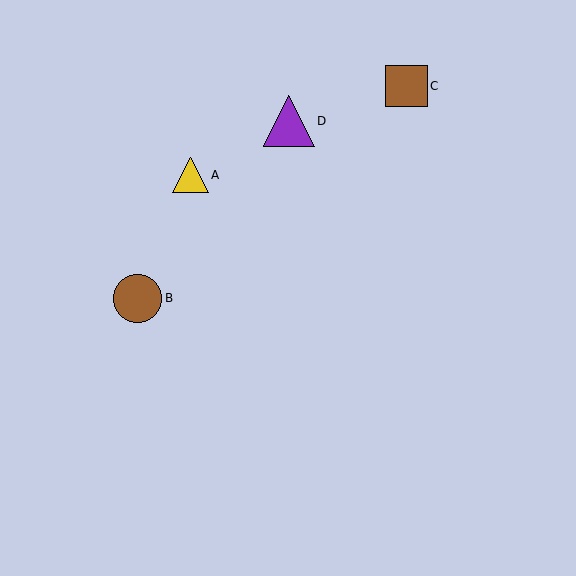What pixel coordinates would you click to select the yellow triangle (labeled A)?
Click at (191, 175) to select the yellow triangle A.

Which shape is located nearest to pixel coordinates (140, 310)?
The brown circle (labeled B) at (137, 298) is nearest to that location.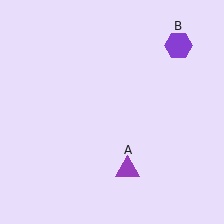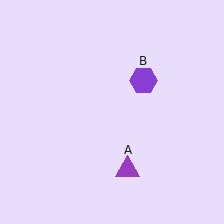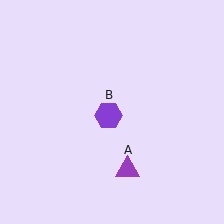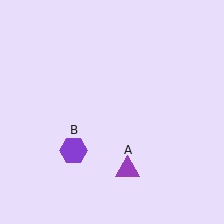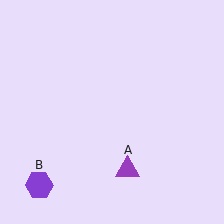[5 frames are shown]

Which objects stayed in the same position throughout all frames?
Purple triangle (object A) remained stationary.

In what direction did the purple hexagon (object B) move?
The purple hexagon (object B) moved down and to the left.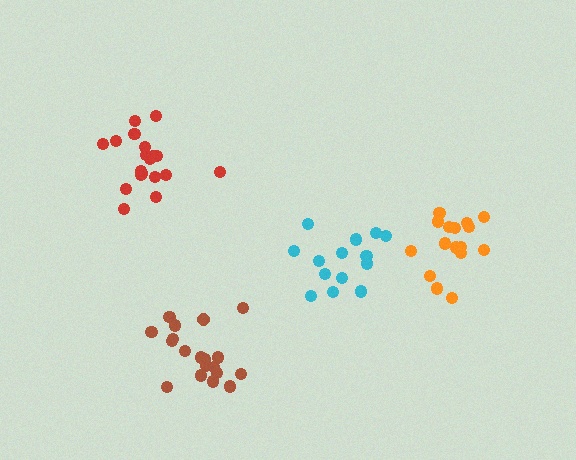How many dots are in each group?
Group 1: 17 dots, Group 2: 19 dots, Group 3: 14 dots, Group 4: 19 dots (69 total).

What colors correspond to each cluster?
The clusters are colored: orange, red, cyan, brown.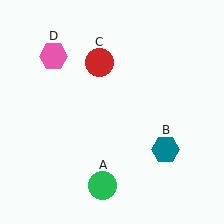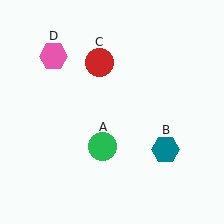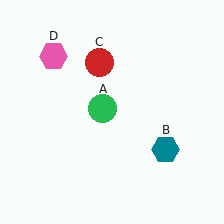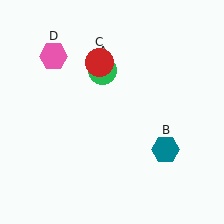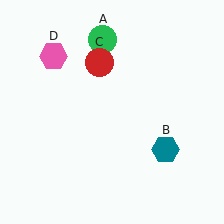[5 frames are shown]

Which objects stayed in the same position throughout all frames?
Teal hexagon (object B) and red circle (object C) and pink hexagon (object D) remained stationary.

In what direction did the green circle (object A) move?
The green circle (object A) moved up.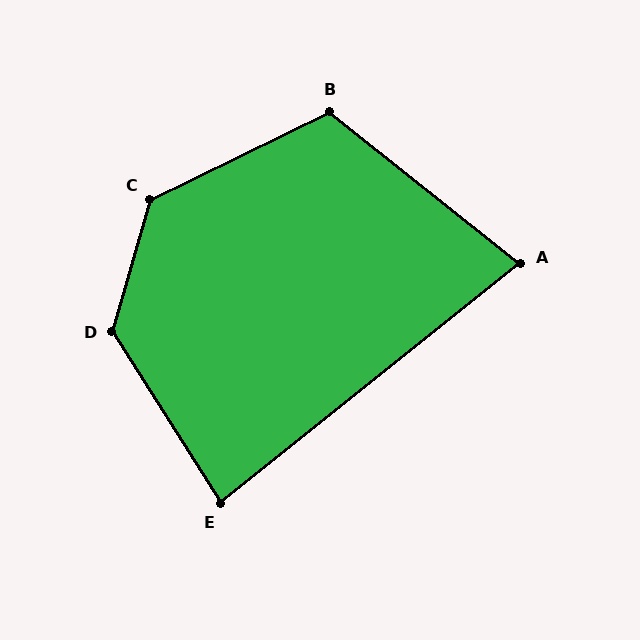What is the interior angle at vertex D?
Approximately 132 degrees (obtuse).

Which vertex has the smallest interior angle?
A, at approximately 77 degrees.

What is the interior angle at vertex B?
Approximately 115 degrees (obtuse).